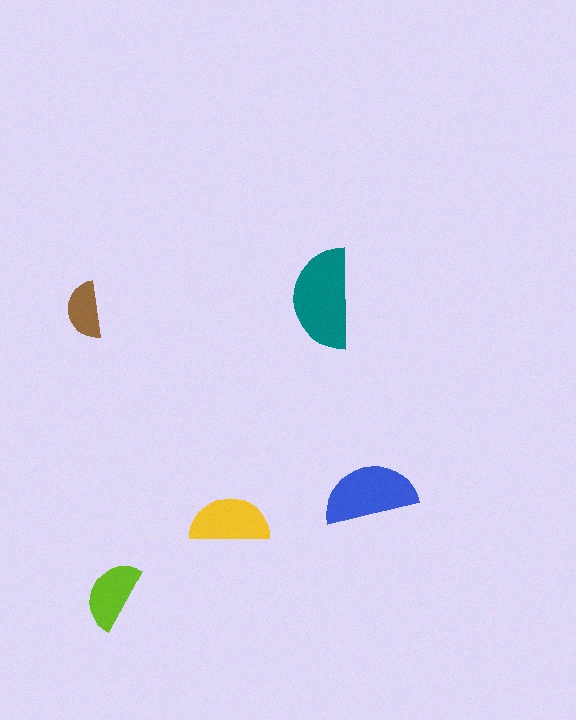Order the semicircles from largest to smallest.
the teal one, the blue one, the yellow one, the lime one, the brown one.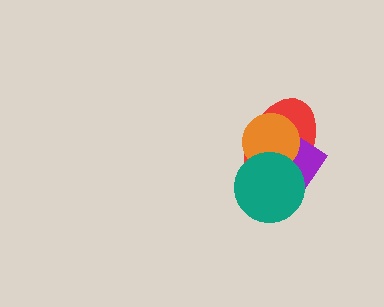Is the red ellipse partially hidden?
Yes, it is partially covered by another shape.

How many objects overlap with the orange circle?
3 objects overlap with the orange circle.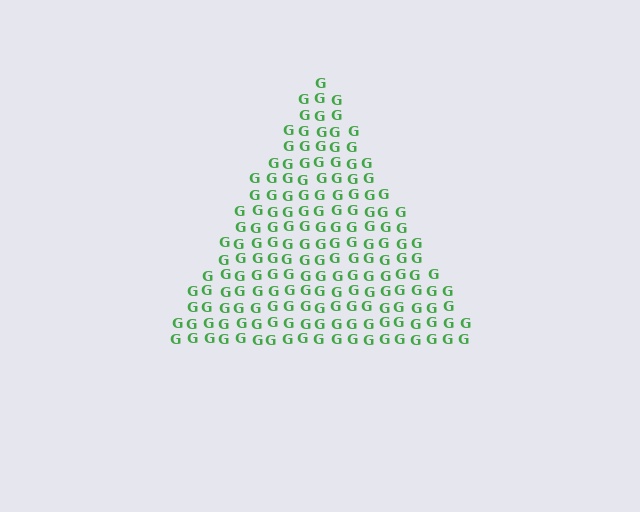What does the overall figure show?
The overall figure shows a triangle.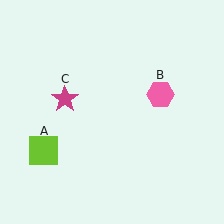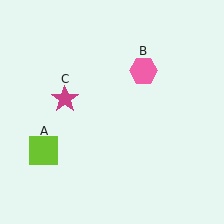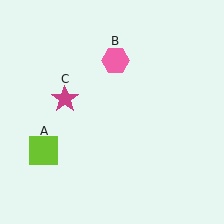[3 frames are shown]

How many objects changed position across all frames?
1 object changed position: pink hexagon (object B).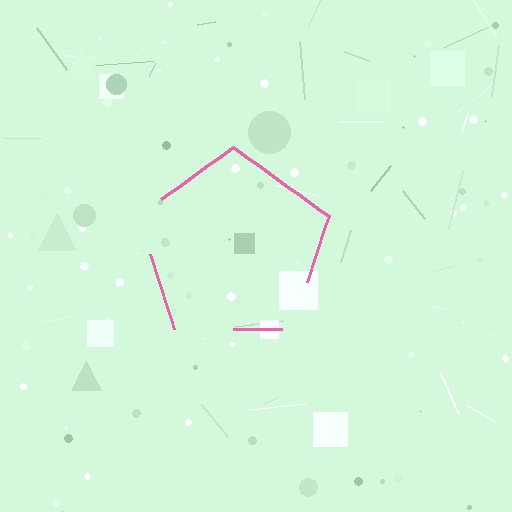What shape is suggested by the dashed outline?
The dashed outline suggests a pentagon.